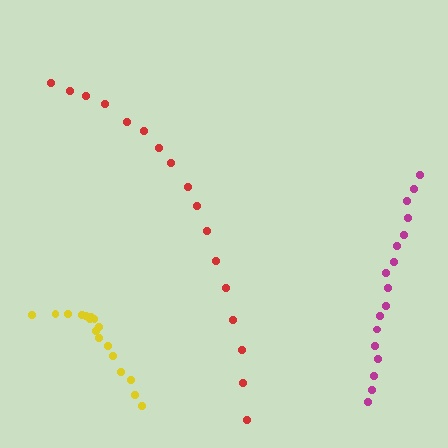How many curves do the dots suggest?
There are 3 distinct paths.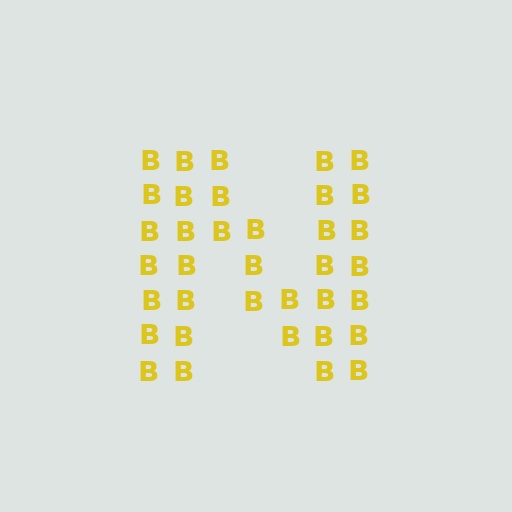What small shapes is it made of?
It is made of small letter B's.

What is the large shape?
The large shape is the letter N.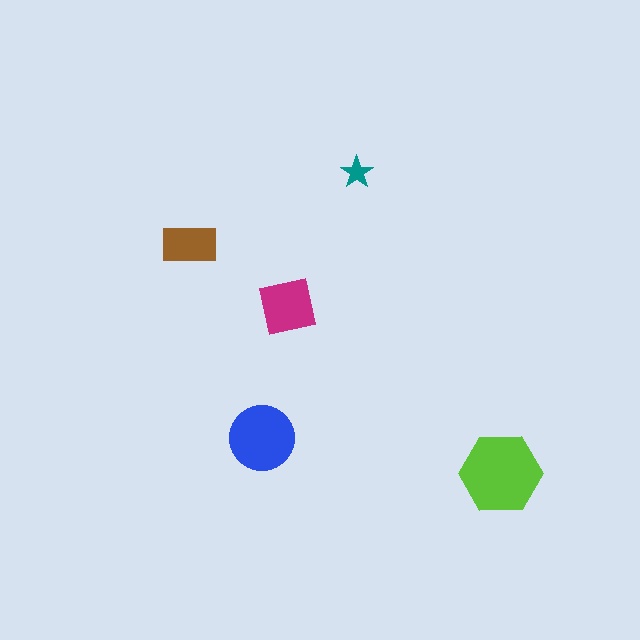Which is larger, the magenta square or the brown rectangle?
The magenta square.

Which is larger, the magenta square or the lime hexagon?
The lime hexagon.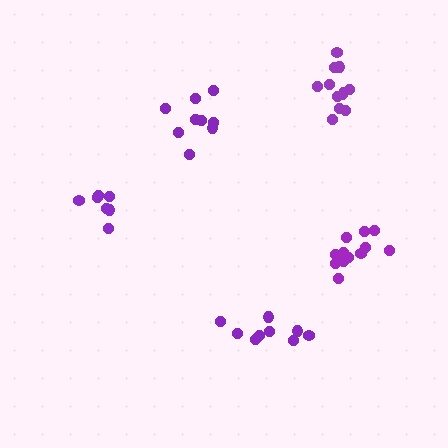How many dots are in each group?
Group 1: 9 dots, Group 2: 12 dots, Group 3: 7 dots, Group 4: 12 dots, Group 5: 9 dots (49 total).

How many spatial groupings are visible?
There are 5 spatial groupings.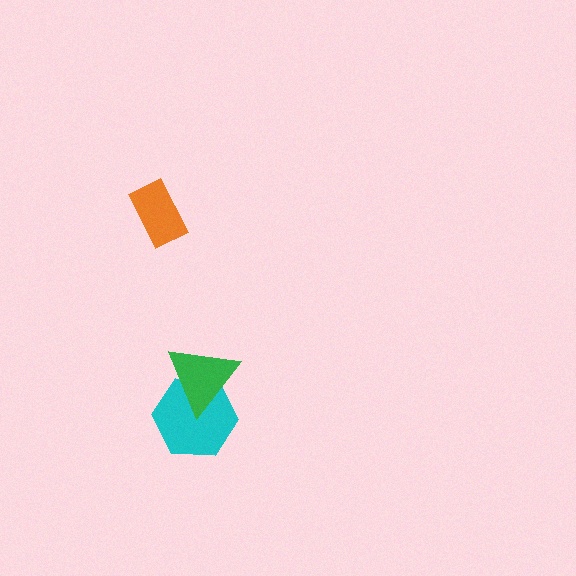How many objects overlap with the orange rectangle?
0 objects overlap with the orange rectangle.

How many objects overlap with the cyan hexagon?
1 object overlaps with the cyan hexagon.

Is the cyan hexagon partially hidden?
Yes, it is partially covered by another shape.